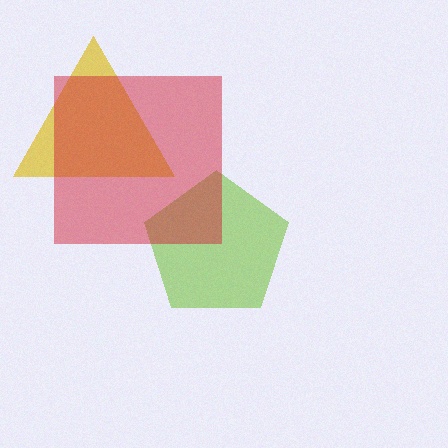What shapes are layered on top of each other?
The layered shapes are: a yellow triangle, a lime pentagon, a red square.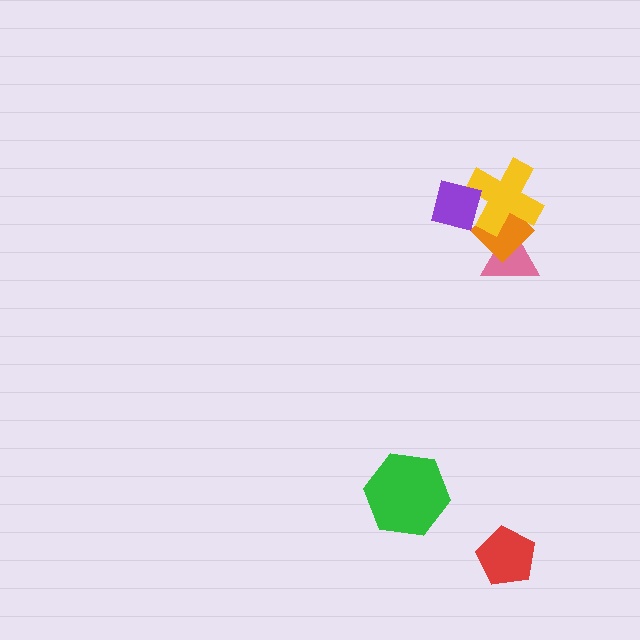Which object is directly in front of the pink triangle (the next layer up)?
The orange diamond is directly in front of the pink triangle.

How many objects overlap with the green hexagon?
0 objects overlap with the green hexagon.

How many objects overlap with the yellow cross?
3 objects overlap with the yellow cross.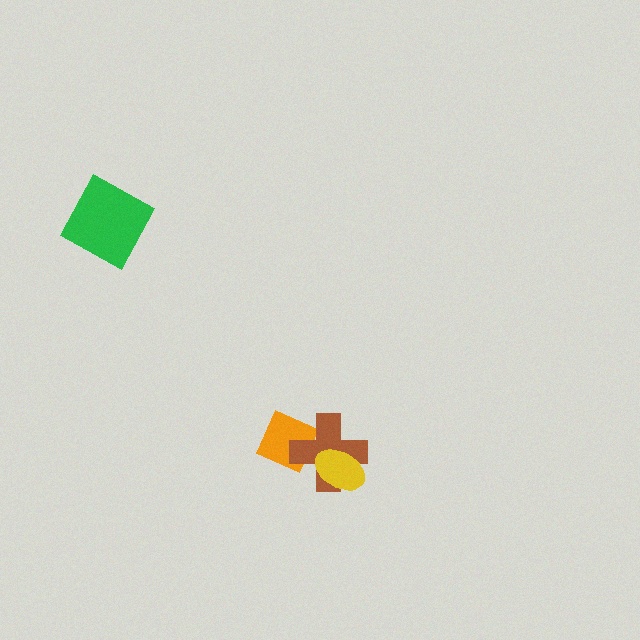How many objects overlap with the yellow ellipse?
1 object overlaps with the yellow ellipse.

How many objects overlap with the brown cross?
2 objects overlap with the brown cross.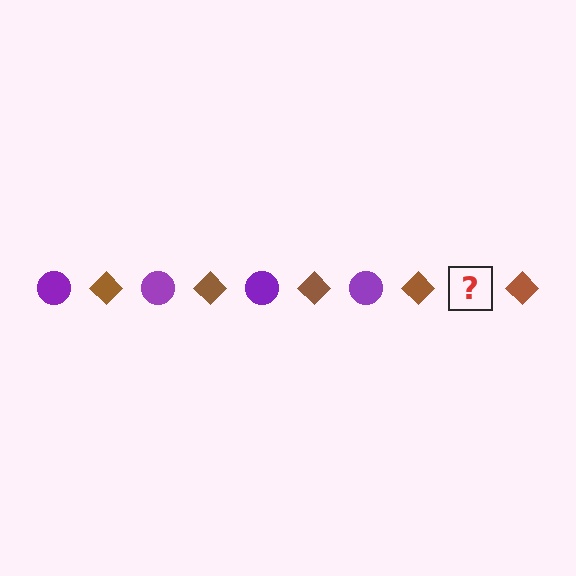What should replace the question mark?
The question mark should be replaced with a purple circle.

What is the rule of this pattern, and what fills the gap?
The rule is that the pattern alternates between purple circle and brown diamond. The gap should be filled with a purple circle.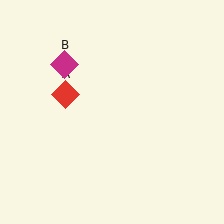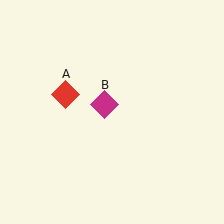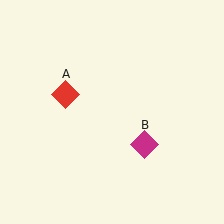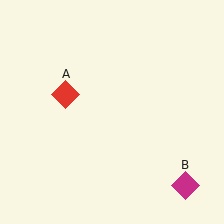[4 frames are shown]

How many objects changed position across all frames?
1 object changed position: magenta diamond (object B).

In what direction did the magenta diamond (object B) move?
The magenta diamond (object B) moved down and to the right.